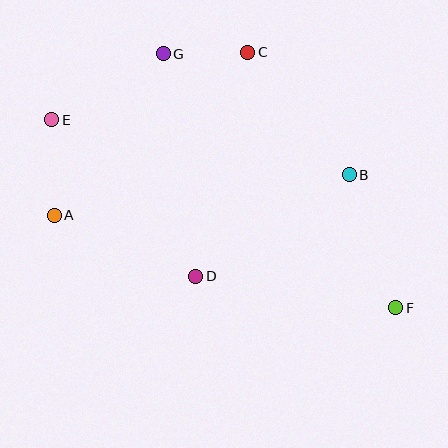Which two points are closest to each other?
Points C and G are closest to each other.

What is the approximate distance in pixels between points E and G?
The distance between E and G is approximately 130 pixels.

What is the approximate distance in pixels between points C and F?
The distance between C and F is approximately 295 pixels.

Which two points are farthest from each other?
Points E and F are farthest from each other.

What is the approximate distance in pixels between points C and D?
The distance between C and D is approximately 230 pixels.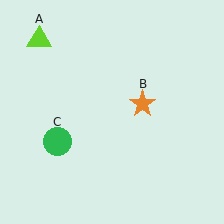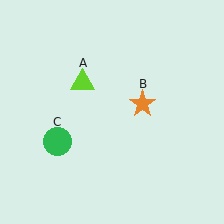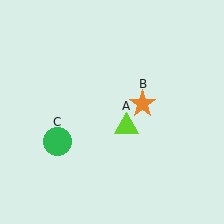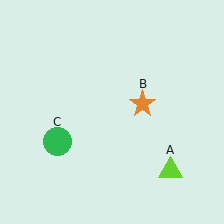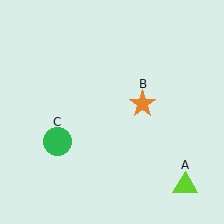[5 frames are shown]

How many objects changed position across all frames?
1 object changed position: lime triangle (object A).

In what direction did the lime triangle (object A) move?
The lime triangle (object A) moved down and to the right.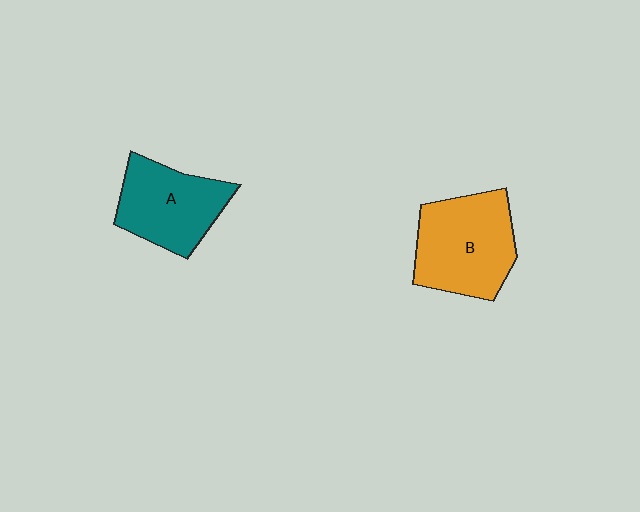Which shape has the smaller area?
Shape A (teal).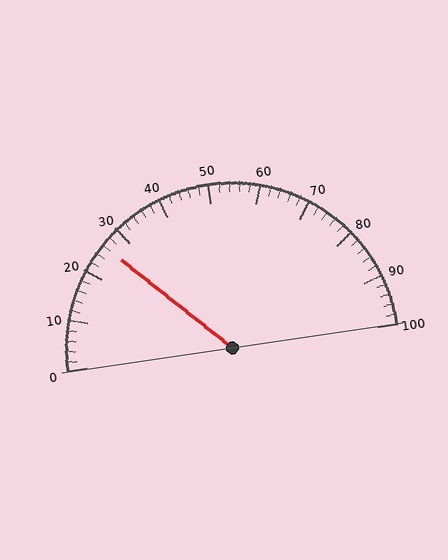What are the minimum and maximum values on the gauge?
The gauge ranges from 0 to 100.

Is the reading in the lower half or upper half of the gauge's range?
The reading is in the lower half of the range (0 to 100).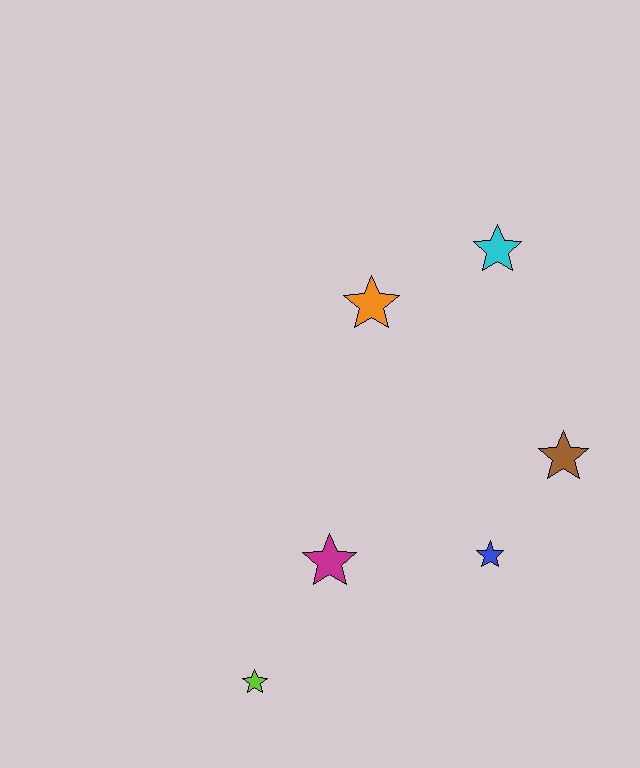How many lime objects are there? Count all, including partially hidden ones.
There is 1 lime object.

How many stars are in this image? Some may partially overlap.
There are 6 stars.